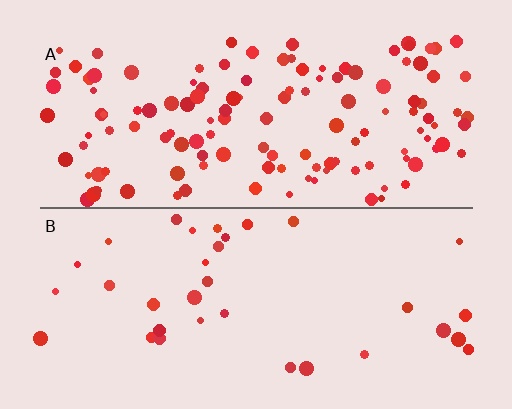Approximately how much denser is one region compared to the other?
Approximately 3.8× — region A over region B.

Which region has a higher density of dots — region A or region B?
A (the top).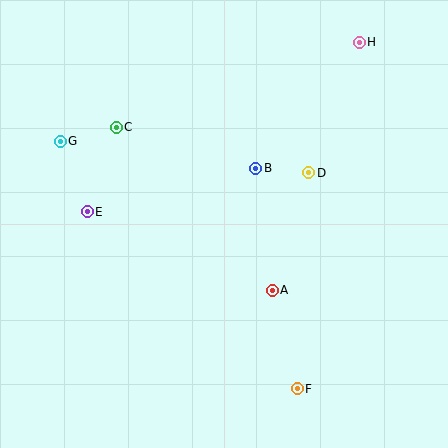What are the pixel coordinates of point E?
Point E is at (87, 212).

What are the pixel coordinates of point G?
Point G is at (60, 141).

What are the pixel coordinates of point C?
Point C is at (116, 127).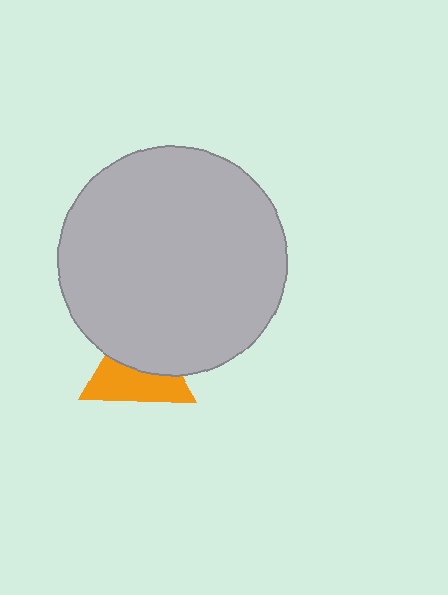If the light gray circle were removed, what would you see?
You would see the complete orange triangle.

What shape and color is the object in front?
The object in front is a light gray circle.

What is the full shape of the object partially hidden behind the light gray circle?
The partially hidden object is an orange triangle.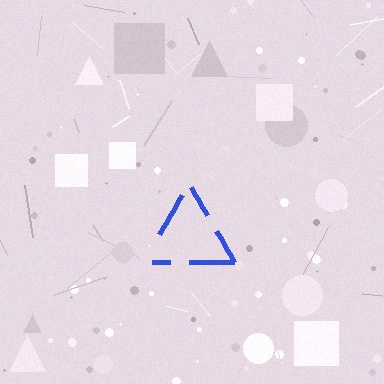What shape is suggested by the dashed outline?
The dashed outline suggests a triangle.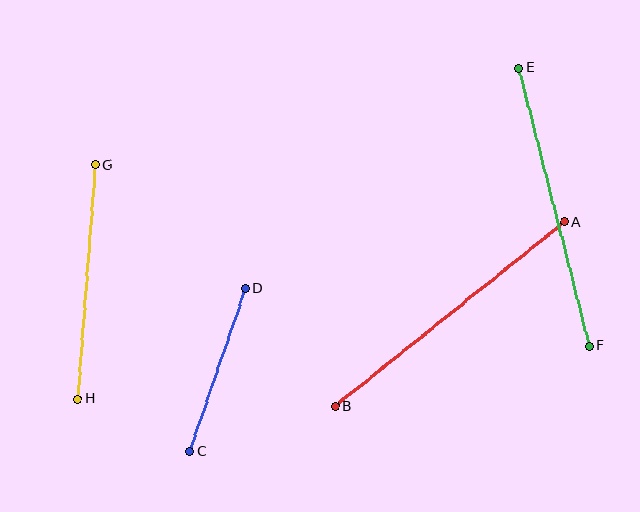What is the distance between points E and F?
The distance is approximately 287 pixels.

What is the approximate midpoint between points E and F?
The midpoint is at approximately (554, 207) pixels.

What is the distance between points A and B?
The distance is approximately 294 pixels.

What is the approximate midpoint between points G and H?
The midpoint is at approximately (87, 282) pixels.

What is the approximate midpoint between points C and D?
The midpoint is at approximately (218, 370) pixels.